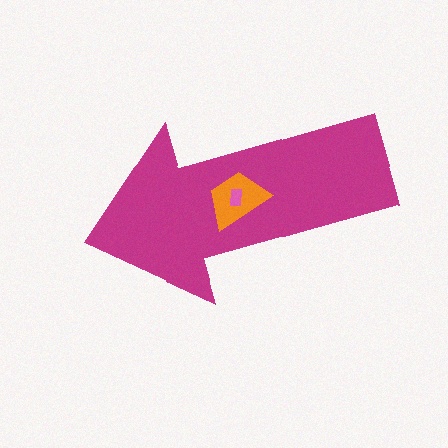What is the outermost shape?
The magenta arrow.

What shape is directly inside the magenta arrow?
The orange trapezoid.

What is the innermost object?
The pink rectangle.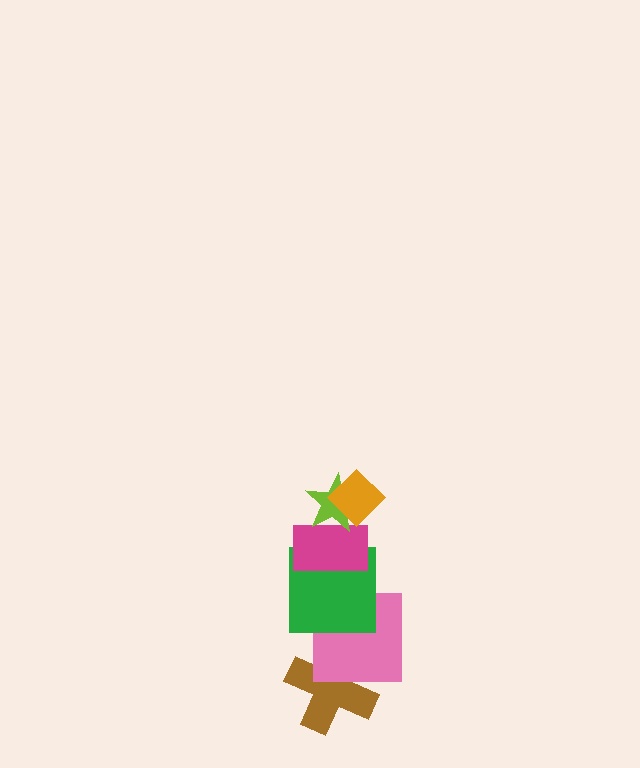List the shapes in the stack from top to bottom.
From top to bottom: the orange diamond, the lime star, the magenta rectangle, the green square, the pink square, the brown cross.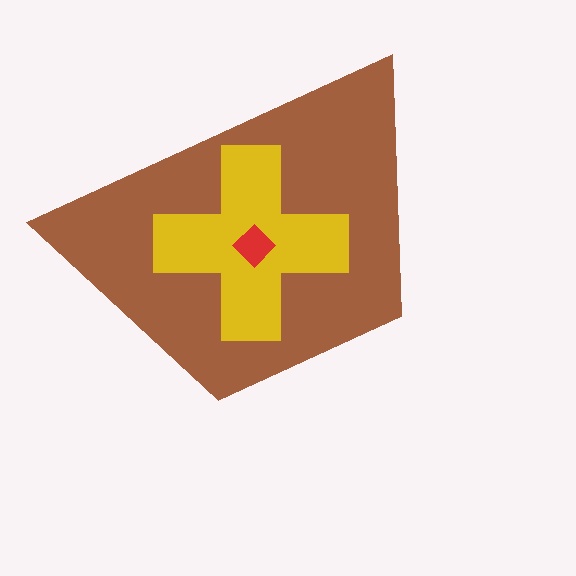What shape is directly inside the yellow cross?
The red diamond.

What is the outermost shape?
The brown trapezoid.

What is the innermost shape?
The red diamond.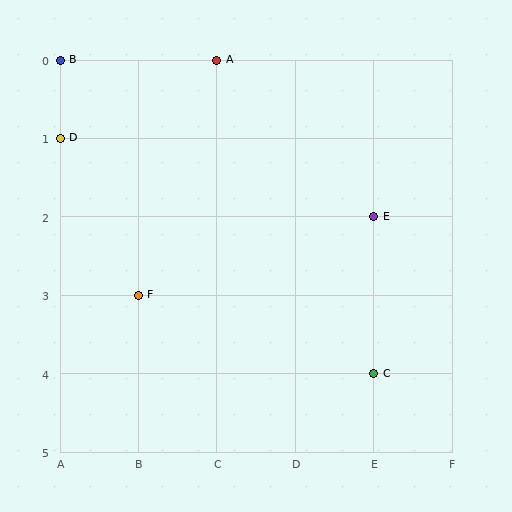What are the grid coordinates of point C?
Point C is at grid coordinates (E, 4).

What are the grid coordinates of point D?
Point D is at grid coordinates (A, 1).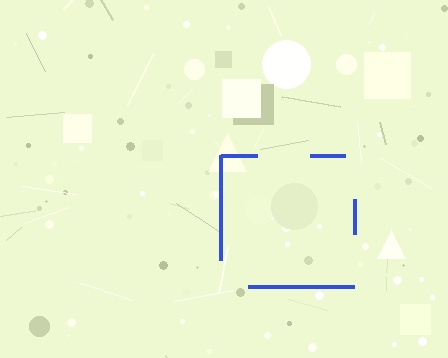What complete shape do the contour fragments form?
The contour fragments form a square.